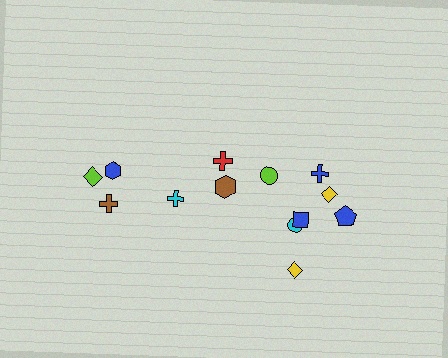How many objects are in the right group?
There are 8 objects.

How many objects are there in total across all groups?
There are 13 objects.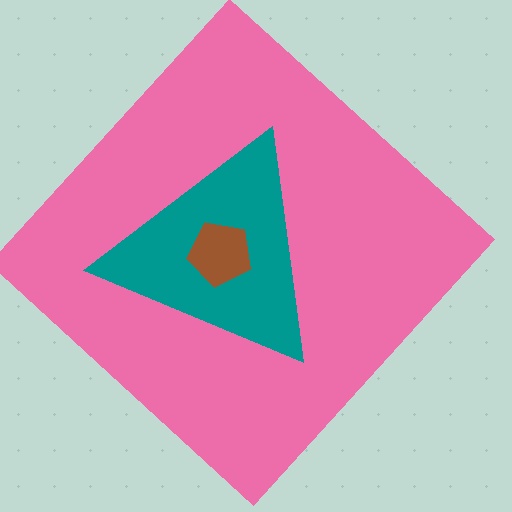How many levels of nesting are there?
3.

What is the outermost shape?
The pink diamond.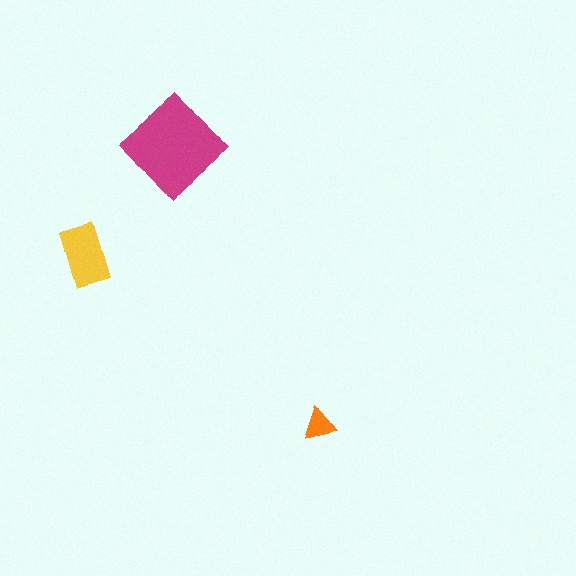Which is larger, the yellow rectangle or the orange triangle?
The yellow rectangle.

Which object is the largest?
The magenta diamond.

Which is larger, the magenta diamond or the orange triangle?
The magenta diamond.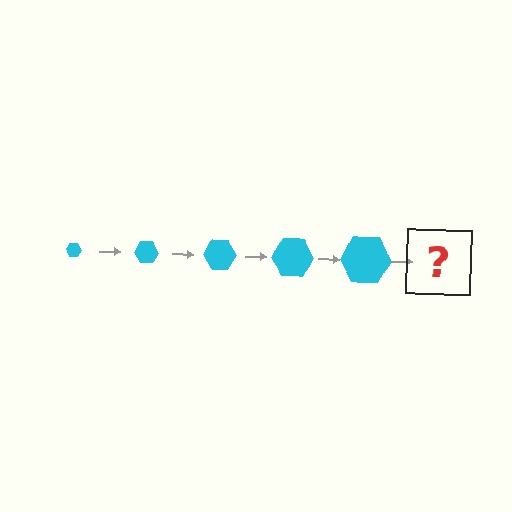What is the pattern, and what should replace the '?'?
The pattern is that the hexagon gets progressively larger each step. The '?' should be a cyan hexagon, larger than the previous one.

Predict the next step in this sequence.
The next step is a cyan hexagon, larger than the previous one.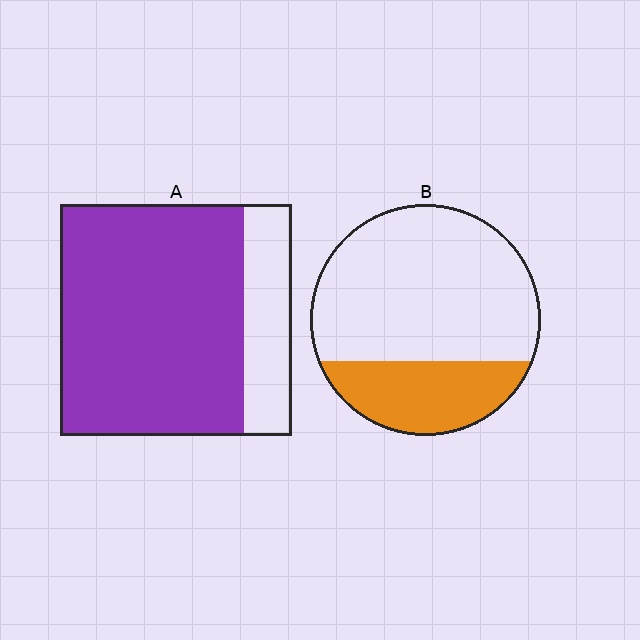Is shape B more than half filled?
No.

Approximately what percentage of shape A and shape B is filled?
A is approximately 80% and B is approximately 30%.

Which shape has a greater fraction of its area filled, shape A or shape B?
Shape A.